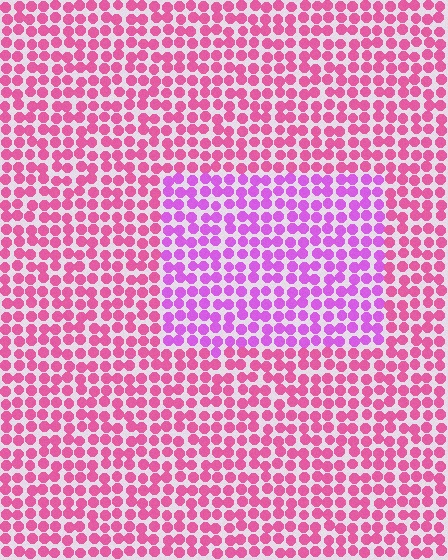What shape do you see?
I see a rectangle.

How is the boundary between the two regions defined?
The boundary is defined purely by a slight shift in hue (about 35 degrees). Spacing, size, and orientation are identical on both sides.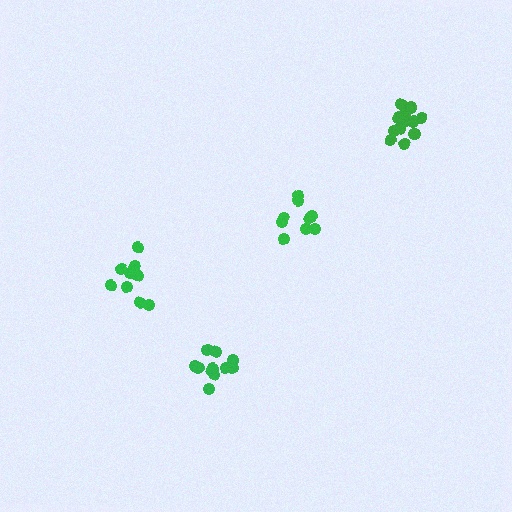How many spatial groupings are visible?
There are 4 spatial groupings.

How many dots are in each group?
Group 1: 9 dots, Group 2: 10 dots, Group 3: 12 dots, Group 4: 11 dots (42 total).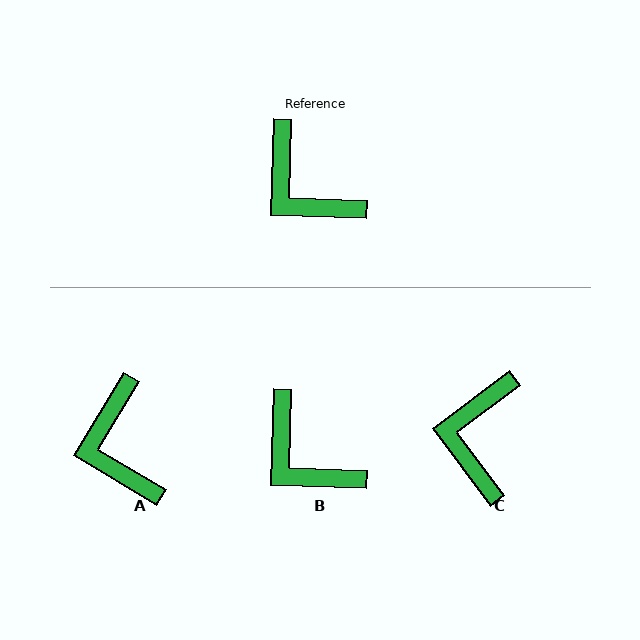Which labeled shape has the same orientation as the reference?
B.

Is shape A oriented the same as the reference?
No, it is off by about 29 degrees.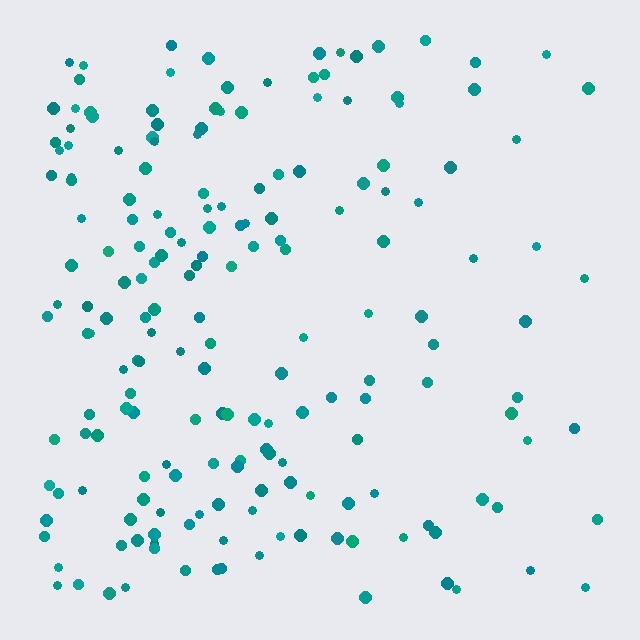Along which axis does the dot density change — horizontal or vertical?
Horizontal.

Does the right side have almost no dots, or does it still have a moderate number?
Still a moderate number, just noticeably fewer than the left.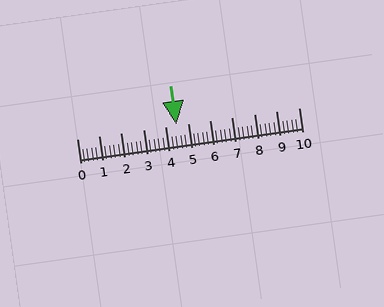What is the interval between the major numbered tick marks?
The major tick marks are spaced 1 units apart.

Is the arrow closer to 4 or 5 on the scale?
The arrow is closer to 5.